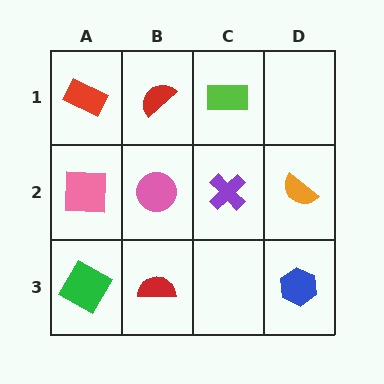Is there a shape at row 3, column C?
No, that cell is empty.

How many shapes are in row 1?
3 shapes.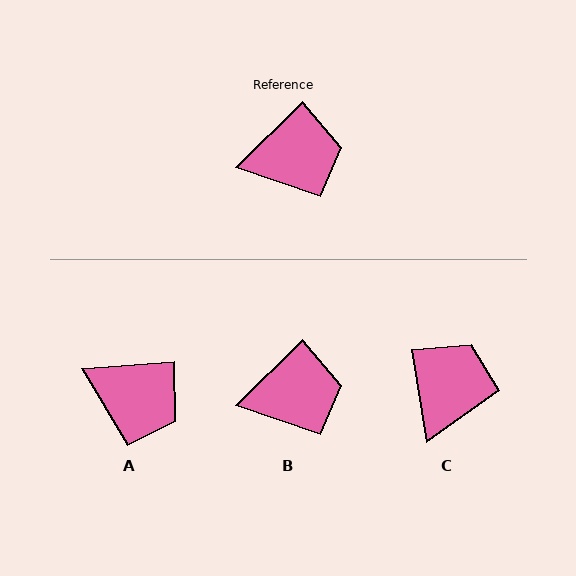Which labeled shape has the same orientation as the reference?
B.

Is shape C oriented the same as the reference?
No, it is off by about 55 degrees.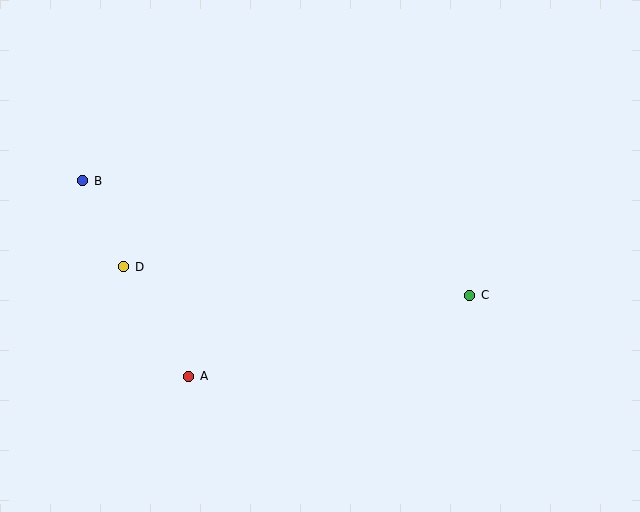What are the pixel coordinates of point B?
Point B is at (83, 181).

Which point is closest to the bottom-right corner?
Point C is closest to the bottom-right corner.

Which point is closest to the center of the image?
Point C at (470, 295) is closest to the center.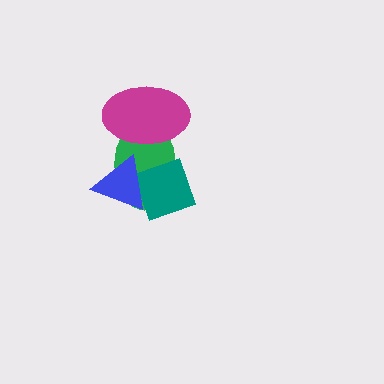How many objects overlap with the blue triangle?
2 objects overlap with the blue triangle.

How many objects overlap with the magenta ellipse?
1 object overlaps with the magenta ellipse.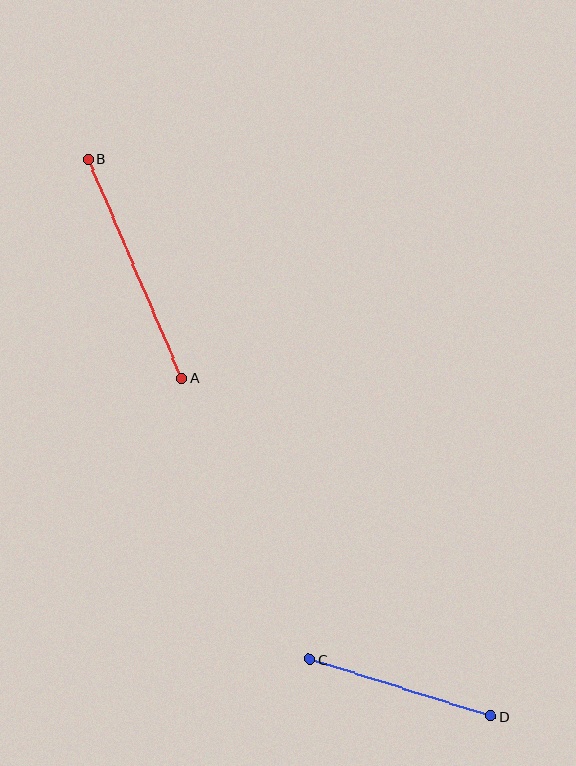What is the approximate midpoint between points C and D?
The midpoint is at approximately (400, 688) pixels.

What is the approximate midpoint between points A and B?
The midpoint is at approximately (135, 268) pixels.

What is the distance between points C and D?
The distance is approximately 190 pixels.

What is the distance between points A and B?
The distance is approximately 238 pixels.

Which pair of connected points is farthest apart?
Points A and B are farthest apart.